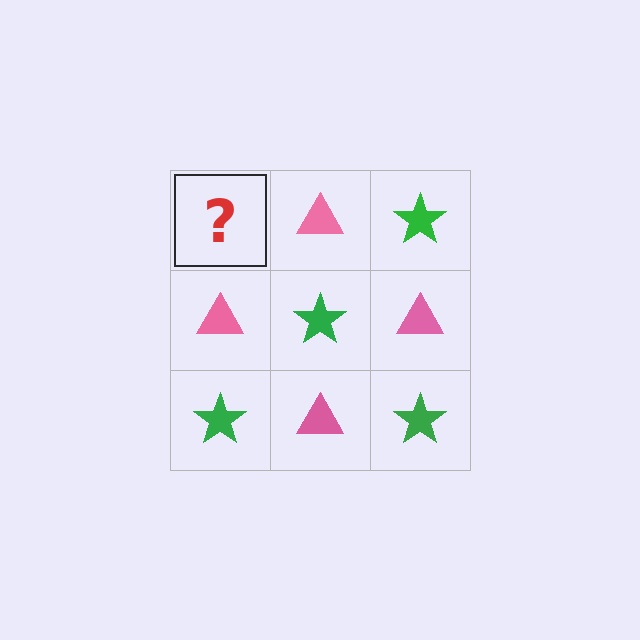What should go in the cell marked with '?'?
The missing cell should contain a green star.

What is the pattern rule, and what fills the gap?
The rule is that it alternates green star and pink triangle in a checkerboard pattern. The gap should be filled with a green star.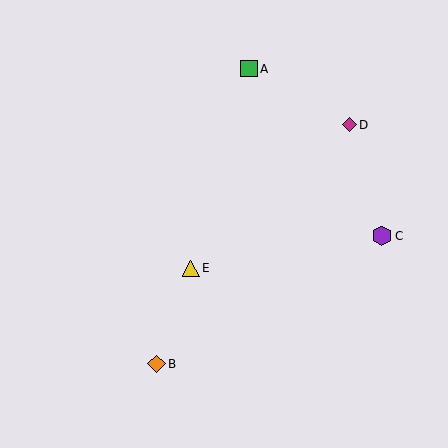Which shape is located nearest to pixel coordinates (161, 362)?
The orange diamond (labeled B) at (156, 364) is nearest to that location.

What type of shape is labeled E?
Shape E is a yellow triangle.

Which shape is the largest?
The purple hexagon (labeled C) is the largest.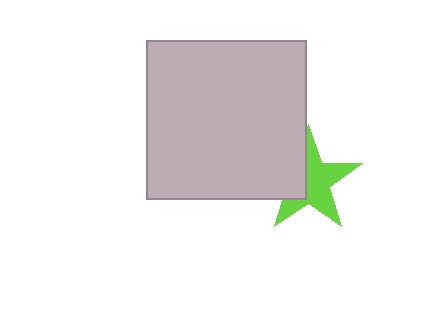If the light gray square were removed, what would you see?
You would see the complete lime star.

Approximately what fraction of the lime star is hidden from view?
Roughly 37% of the lime star is hidden behind the light gray square.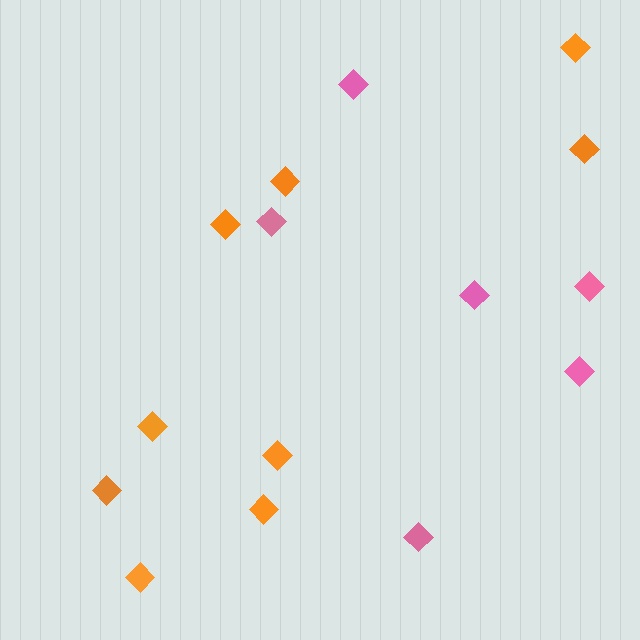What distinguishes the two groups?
There are 2 groups: one group of pink diamonds (6) and one group of orange diamonds (9).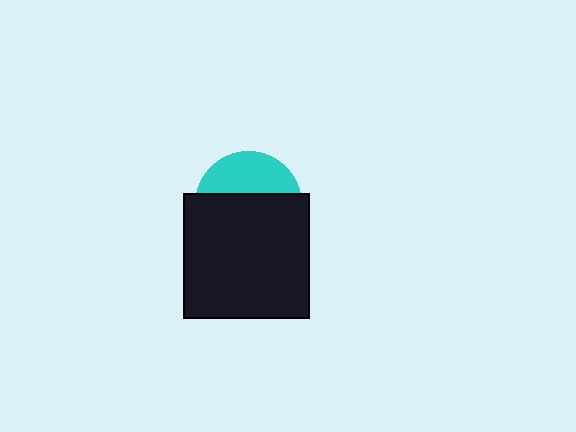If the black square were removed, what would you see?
You would see the complete cyan circle.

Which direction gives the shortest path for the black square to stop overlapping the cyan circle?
Moving down gives the shortest separation.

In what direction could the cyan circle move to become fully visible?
The cyan circle could move up. That would shift it out from behind the black square entirely.